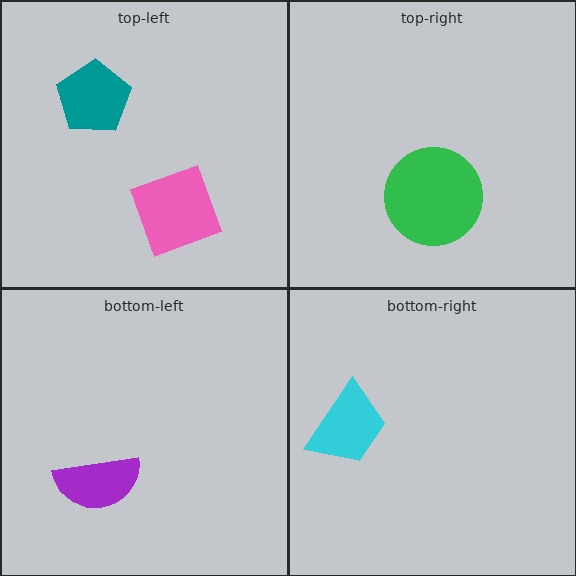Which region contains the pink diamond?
The top-left region.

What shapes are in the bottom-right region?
The cyan trapezoid.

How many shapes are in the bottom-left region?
1.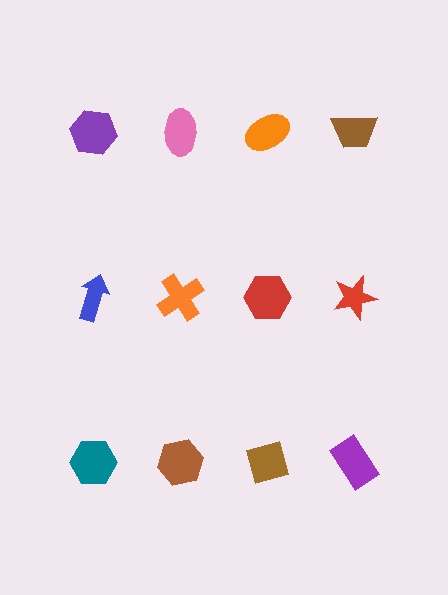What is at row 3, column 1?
A teal hexagon.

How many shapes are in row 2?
4 shapes.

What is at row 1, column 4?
A brown trapezoid.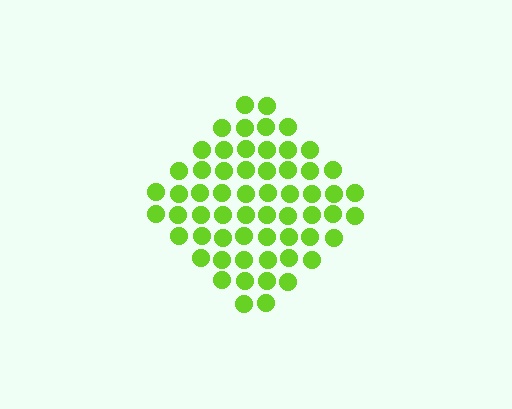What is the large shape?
The large shape is a diamond.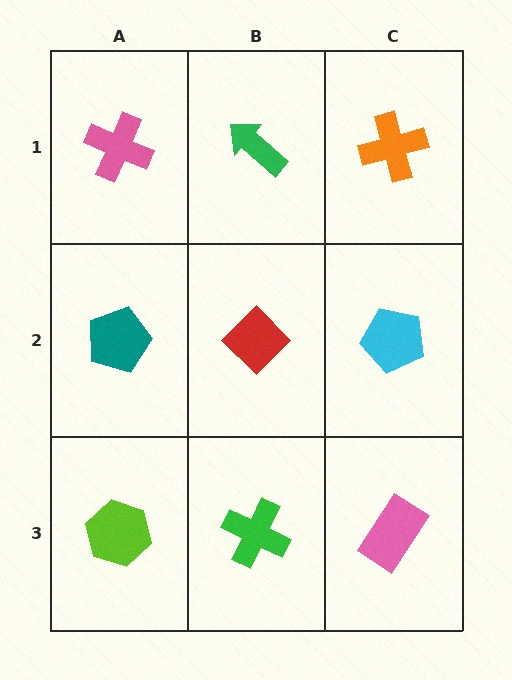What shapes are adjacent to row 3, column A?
A teal pentagon (row 2, column A), a green cross (row 3, column B).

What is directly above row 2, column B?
A green arrow.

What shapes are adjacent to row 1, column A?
A teal pentagon (row 2, column A), a green arrow (row 1, column B).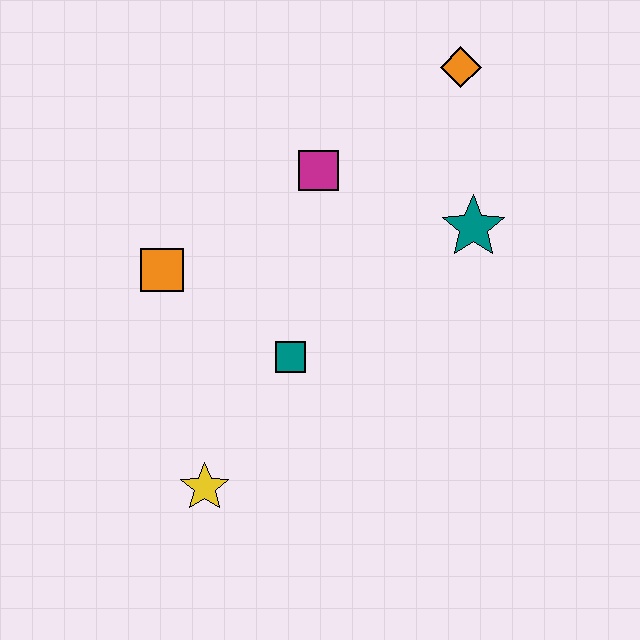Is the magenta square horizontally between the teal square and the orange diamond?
Yes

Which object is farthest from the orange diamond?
The yellow star is farthest from the orange diamond.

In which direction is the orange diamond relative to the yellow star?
The orange diamond is above the yellow star.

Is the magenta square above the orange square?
Yes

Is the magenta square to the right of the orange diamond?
No